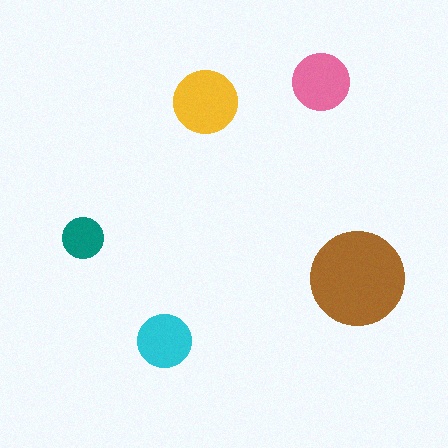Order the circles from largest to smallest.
the brown one, the yellow one, the pink one, the cyan one, the teal one.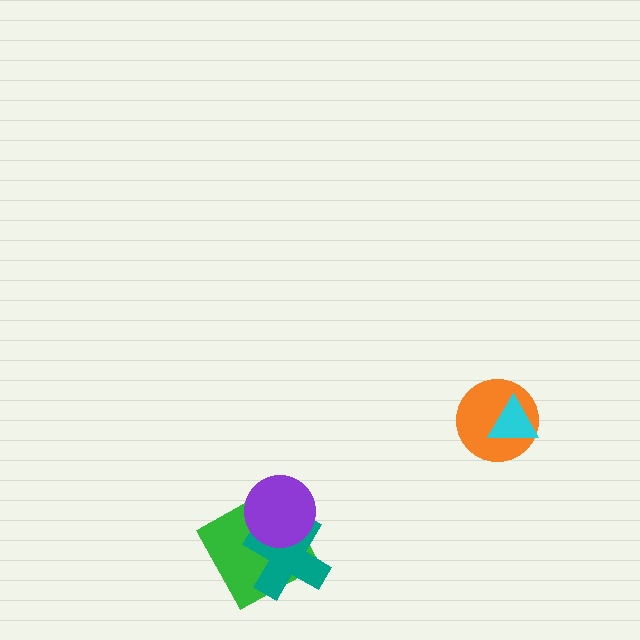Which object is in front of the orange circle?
The cyan triangle is in front of the orange circle.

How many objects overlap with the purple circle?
2 objects overlap with the purple circle.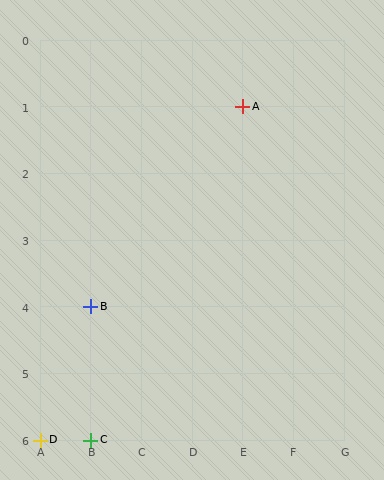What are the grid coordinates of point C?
Point C is at grid coordinates (B, 6).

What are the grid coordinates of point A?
Point A is at grid coordinates (E, 1).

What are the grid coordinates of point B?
Point B is at grid coordinates (B, 4).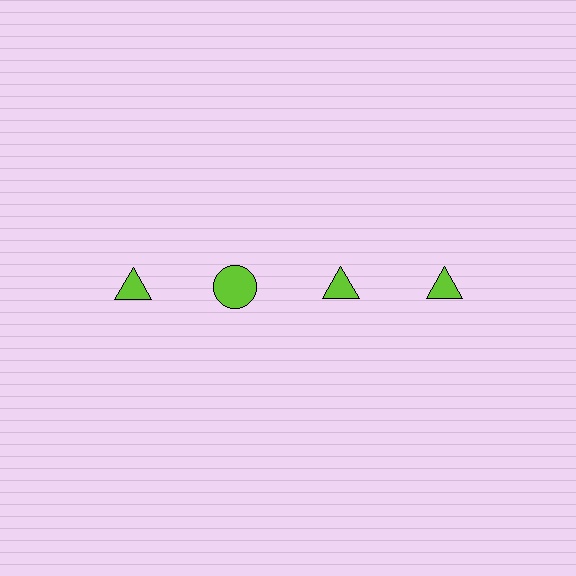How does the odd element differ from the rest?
It has a different shape: circle instead of triangle.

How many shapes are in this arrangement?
There are 4 shapes arranged in a grid pattern.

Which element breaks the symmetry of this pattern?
The lime circle in the top row, second from left column breaks the symmetry. All other shapes are lime triangles.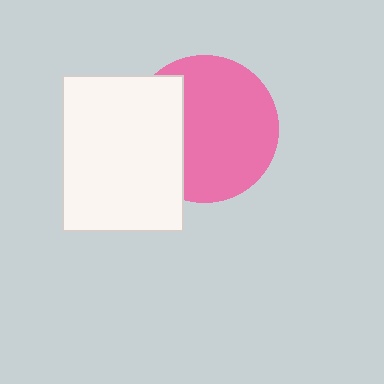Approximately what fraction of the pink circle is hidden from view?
Roughly 30% of the pink circle is hidden behind the white rectangle.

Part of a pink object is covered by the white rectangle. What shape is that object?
It is a circle.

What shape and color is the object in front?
The object in front is a white rectangle.